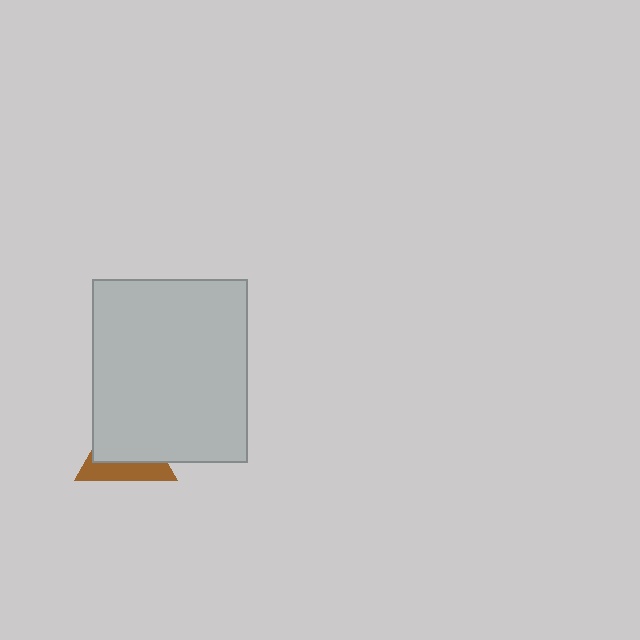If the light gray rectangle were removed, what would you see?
You would see the complete brown triangle.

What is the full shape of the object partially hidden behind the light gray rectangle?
The partially hidden object is a brown triangle.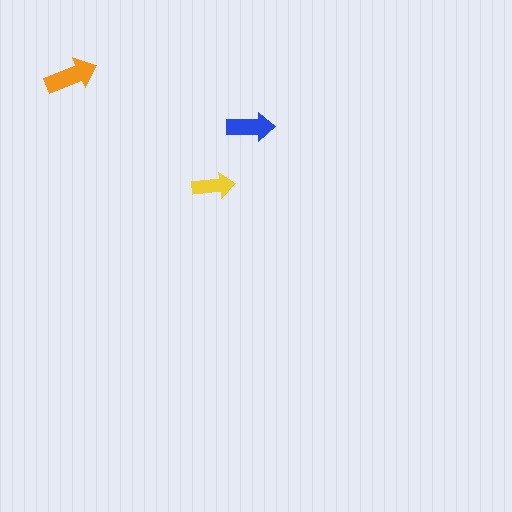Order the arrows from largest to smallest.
the orange one, the blue one, the yellow one.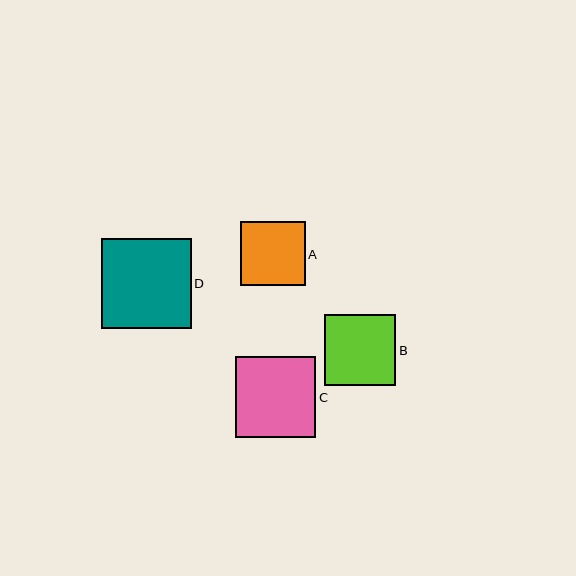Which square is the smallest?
Square A is the smallest with a size of approximately 65 pixels.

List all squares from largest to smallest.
From largest to smallest: D, C, B, A.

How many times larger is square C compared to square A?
Square C is approximately 1.2 times the size of square A.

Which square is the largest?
Square D is the largest with a size of approximately 90 pixels.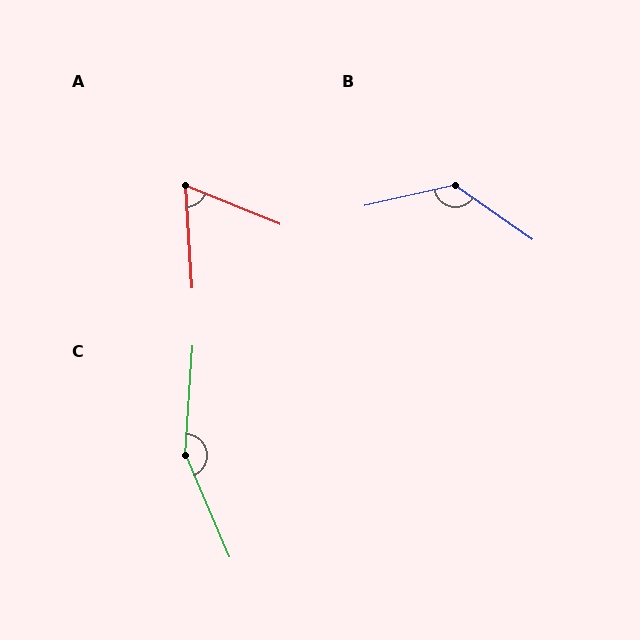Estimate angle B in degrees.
Approximately 132 degrees.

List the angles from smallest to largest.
A (65°), B (132°), C (153°).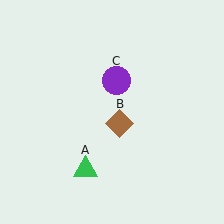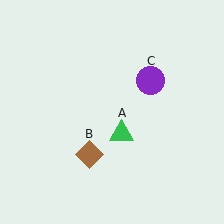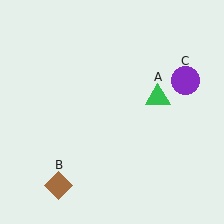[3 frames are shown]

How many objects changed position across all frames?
3 objects changed position: green triangle (object A), brown diamond (object B), purple circle (object C).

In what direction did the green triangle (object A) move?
The green triangle (object A) moved up and to the right.